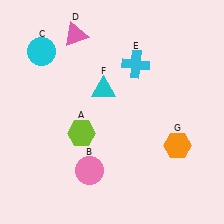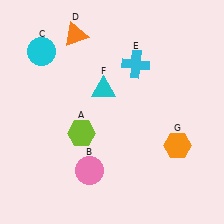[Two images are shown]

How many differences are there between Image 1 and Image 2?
There is 1 difference between the two images.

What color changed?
The triangle (D) changed from pink in Image 1 to orange in Image 2.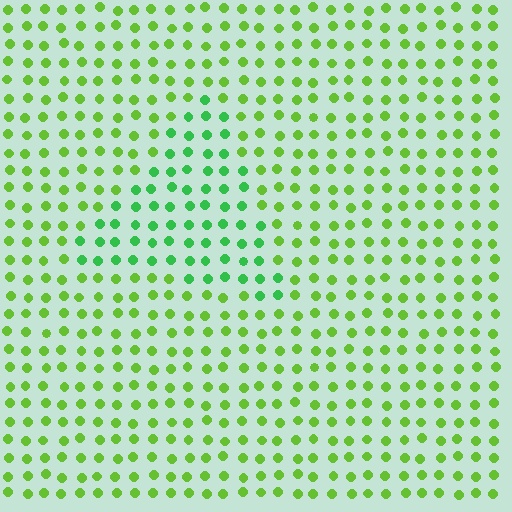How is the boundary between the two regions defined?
The boundary is defined purely by a slight shift in hue (about 32 degrees). Spacing, size, and orientation are identical on both sides.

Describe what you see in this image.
The image is filled with small lime elements in a uniform arrangement. A triangle-shaped region is visible where the elements are tinted to a slightly different hue, forming a subtle color boundary.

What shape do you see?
I see a triangle.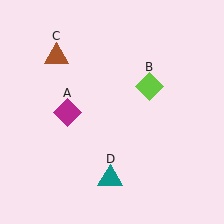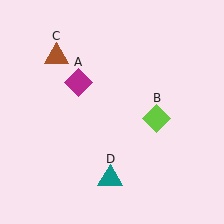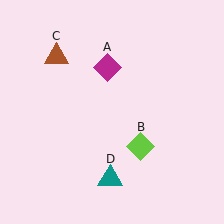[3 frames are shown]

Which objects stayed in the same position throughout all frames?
Brown triangle (object C) and teal triangle (object D) remained stationary.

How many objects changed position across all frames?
2 objects changed position: magenta diamond (object A), lime diamond (object B).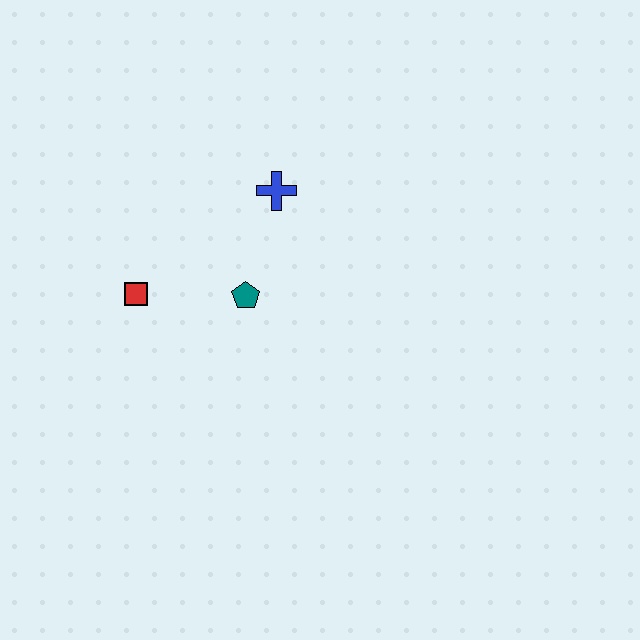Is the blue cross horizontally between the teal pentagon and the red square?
No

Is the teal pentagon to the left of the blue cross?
Yes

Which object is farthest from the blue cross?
The red square is farthest from the blue cross.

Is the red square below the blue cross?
Yes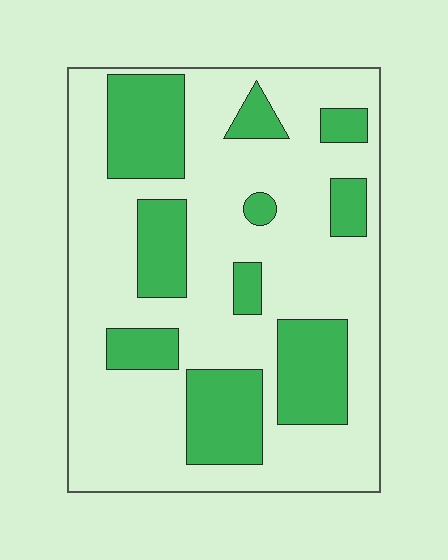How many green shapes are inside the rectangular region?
10.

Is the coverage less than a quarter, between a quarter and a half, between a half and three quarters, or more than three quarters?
Between a quarter and a half.